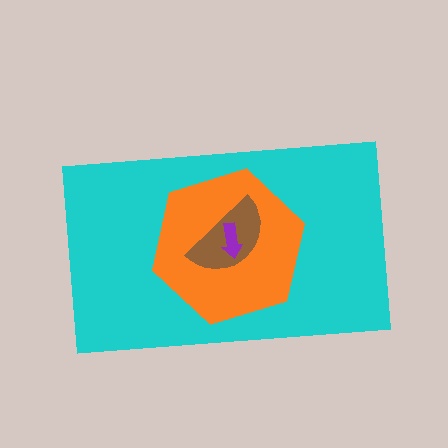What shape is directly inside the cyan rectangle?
The orange hexagon.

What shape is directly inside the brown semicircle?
The purple arrow.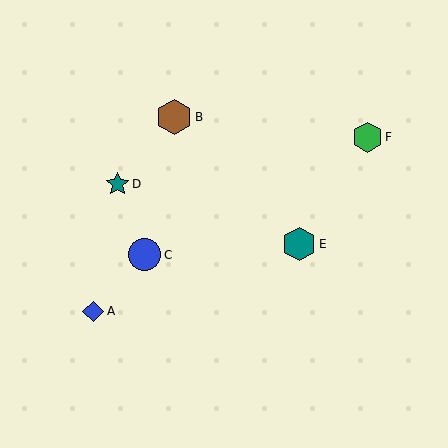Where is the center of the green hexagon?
The center of the green hexagon is at (367, 137).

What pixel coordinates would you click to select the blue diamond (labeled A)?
Click at (93, 311) to select the blue diamond A.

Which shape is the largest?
The brown hexagon (labeled B) is the largest.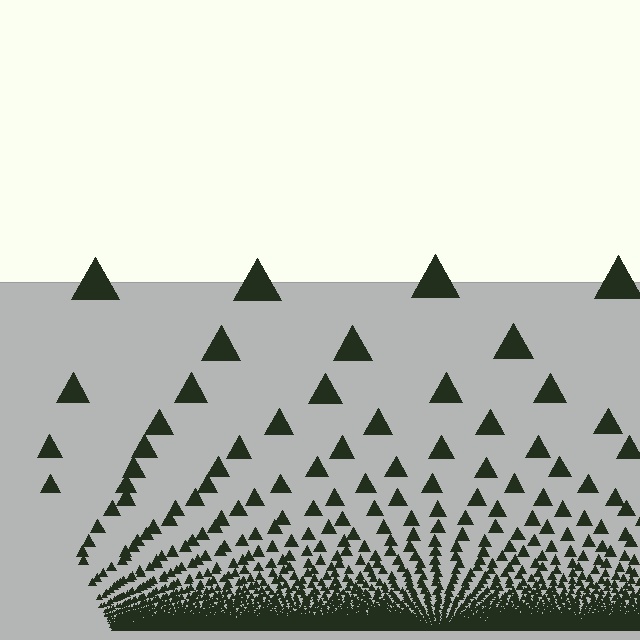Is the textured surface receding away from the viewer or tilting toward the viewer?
The surface appears to tilt toward the viewer. Texture elements get larger and sparser toward the top.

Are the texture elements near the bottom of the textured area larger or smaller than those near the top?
Smaller. The gradient is inverted — elements near the bottom are smaller and denser.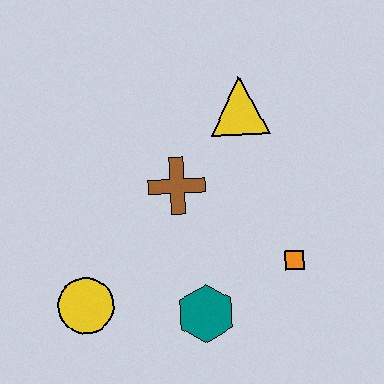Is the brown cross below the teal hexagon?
No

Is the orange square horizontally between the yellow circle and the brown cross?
No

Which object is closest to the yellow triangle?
The brown cross is closest to the yellow triangle.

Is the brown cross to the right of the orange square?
No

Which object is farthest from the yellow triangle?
The yellow circle is farthest from the yellow triangle.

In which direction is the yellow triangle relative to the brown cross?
The yellow triangle is above the brown cross.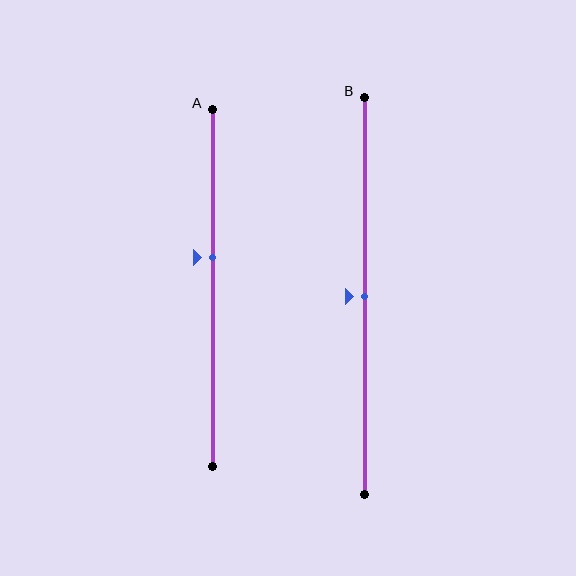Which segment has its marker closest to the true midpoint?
Segment B has its marker closest to the true midpoint.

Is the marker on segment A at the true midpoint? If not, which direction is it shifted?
No, the marker on segment A is shifted upward by about 9% of the segment length.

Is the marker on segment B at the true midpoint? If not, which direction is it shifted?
Yes, the marker on segment B is at the true midpoint.